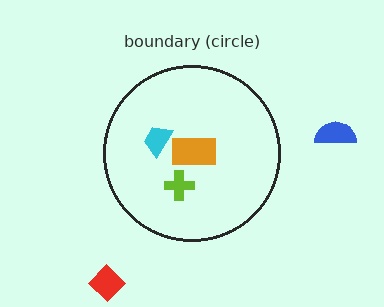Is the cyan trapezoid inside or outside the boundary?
Inside.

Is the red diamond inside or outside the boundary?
Outside.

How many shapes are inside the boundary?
3 inside, 2 outside.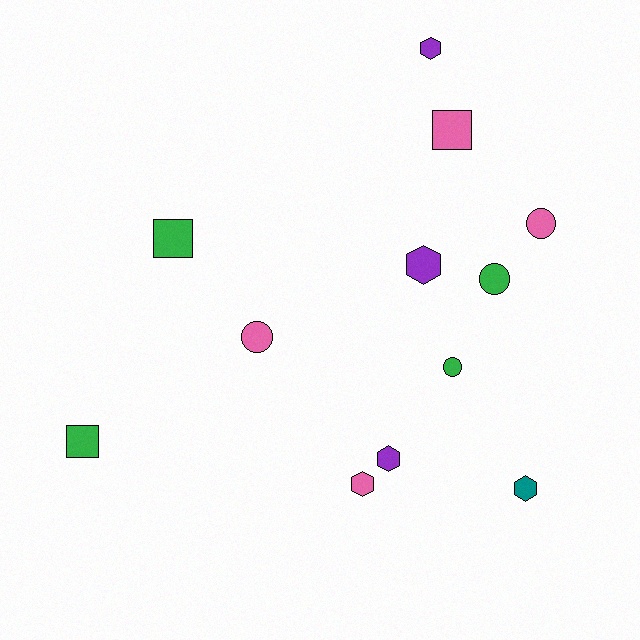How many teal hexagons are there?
There is 1 teal hexagon.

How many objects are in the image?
There are 12 objects.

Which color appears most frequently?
Green, with 4 objects.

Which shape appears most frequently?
Hexagon, with 5 objects.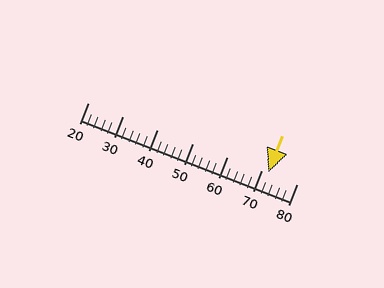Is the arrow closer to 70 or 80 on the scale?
The arrow is closer to 70.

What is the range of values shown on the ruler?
The ruler shows values from 20 to 80.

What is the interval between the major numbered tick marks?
The major tick marks are spaced 10 units apart.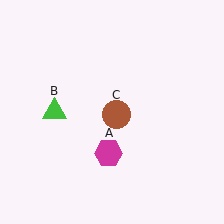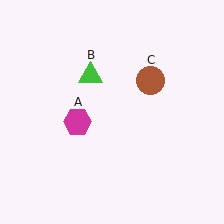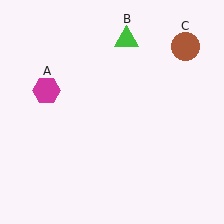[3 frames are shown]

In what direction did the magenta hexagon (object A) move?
The magenta hexagon (object A) moved up and to the left.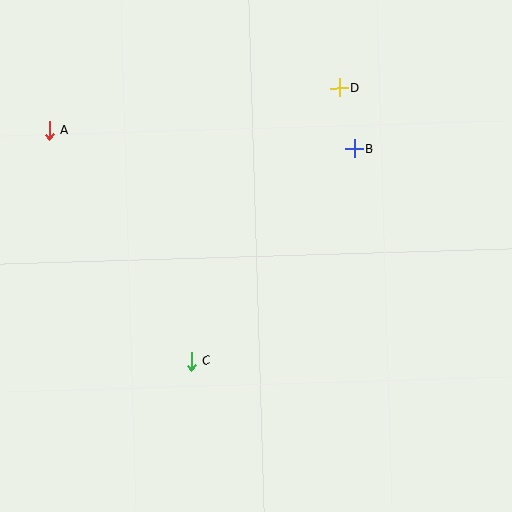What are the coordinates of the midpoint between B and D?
The midpoint between B and D is at (347, 119).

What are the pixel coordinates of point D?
Point D is at (339, 88).